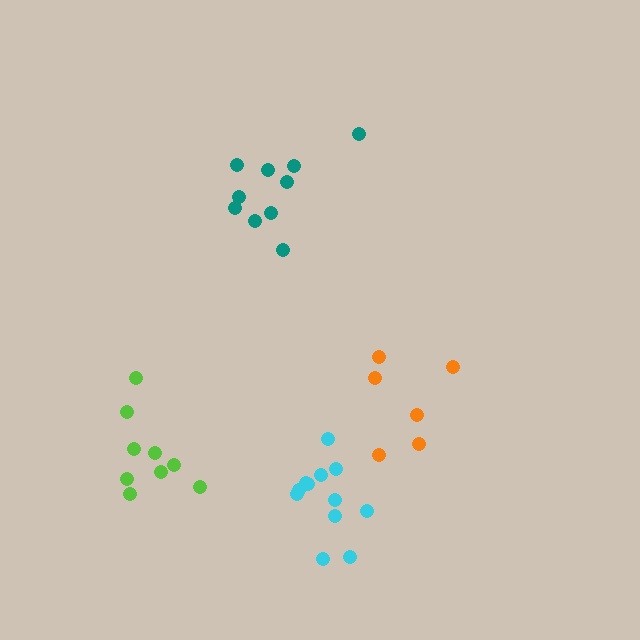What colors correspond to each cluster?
The clusters are colored: orange, lime, teal, cyan.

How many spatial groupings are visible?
There are 4 spatial groupings.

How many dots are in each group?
Group 1: 6 dots, Group 2: 9 dots, Group 3: 10 dots, Group 4: 12 dots (37 total).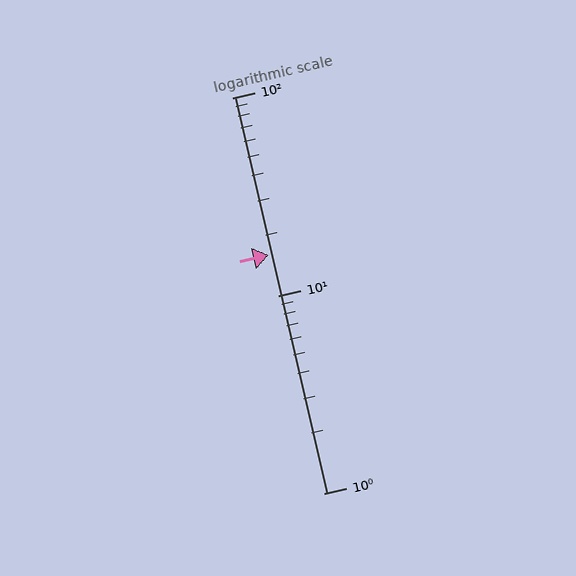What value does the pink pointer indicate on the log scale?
The pointer indicates approximately 16.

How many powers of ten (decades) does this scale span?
The scale spans 2 decades, from 1 to 100.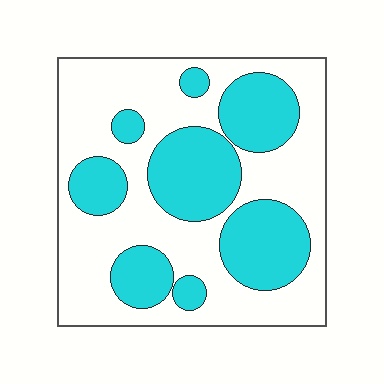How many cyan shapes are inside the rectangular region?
8.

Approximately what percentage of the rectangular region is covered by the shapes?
Approximately 40%.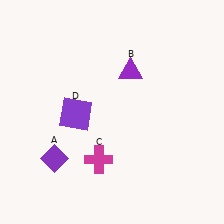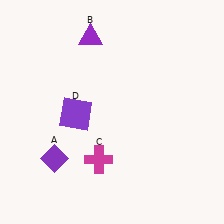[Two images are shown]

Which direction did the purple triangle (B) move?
The purple triangle (B) moved left.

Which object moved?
The purple triangle (B) moved left.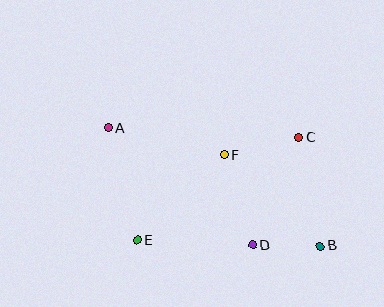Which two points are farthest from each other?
Points A and B are farthest from each other.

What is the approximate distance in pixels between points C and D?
The distance between C and D is approximately 117 pixels.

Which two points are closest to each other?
Points B and D are closest to each other.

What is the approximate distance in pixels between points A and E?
The distance between A and E is approximately 116 pixels.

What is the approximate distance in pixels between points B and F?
The distance between B and F is approximately 132 pixels.